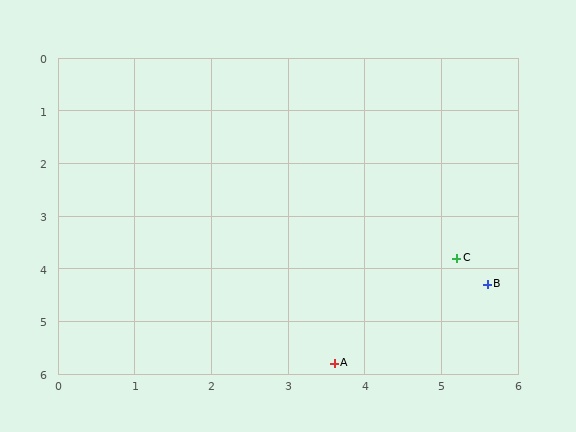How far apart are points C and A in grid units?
Points C and A are about 2.6 grid units apart.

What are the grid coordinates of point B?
Point B is at approximately (5.6, 4.3).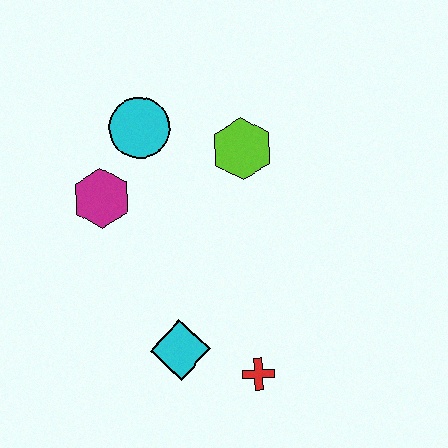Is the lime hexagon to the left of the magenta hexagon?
No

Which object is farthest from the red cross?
The cyan circle is farthest from the red cross.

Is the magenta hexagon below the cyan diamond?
No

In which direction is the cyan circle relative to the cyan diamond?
The cyan circle is above the cyan diamond.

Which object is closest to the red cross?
The cyan diamond is closest to the red cross.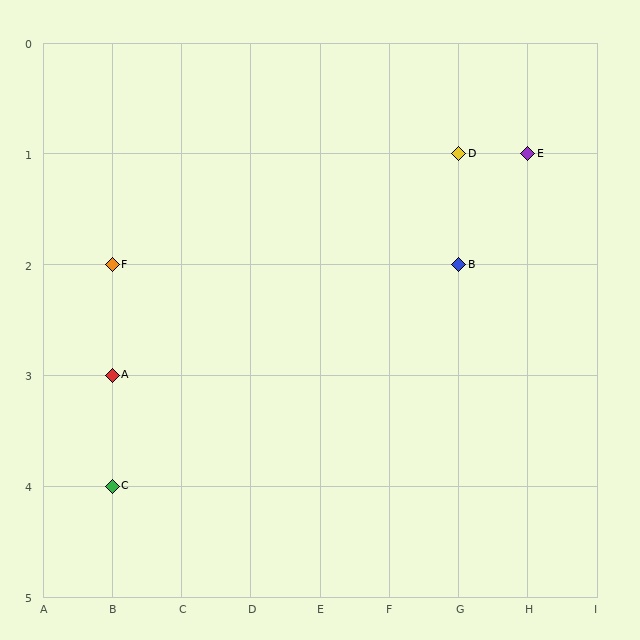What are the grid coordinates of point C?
Point C is at grid coordinates (B, 4).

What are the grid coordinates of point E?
Point E is at grid coordinates (H, 1).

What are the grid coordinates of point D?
Point D is at grid coordinates (G, 1).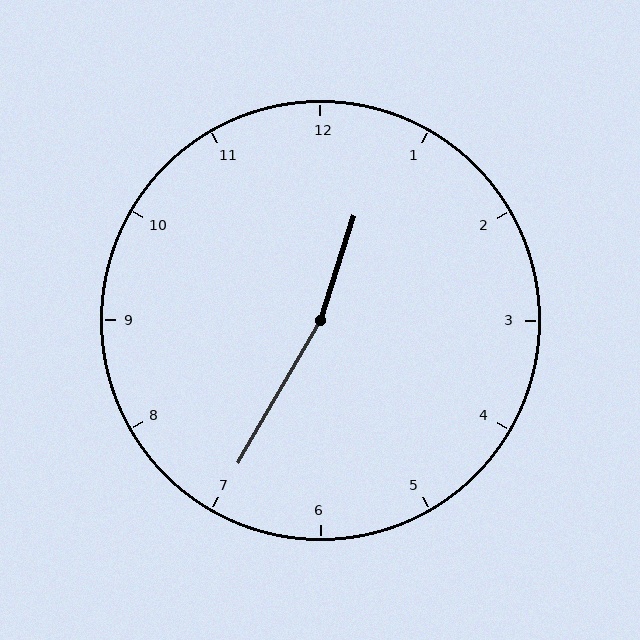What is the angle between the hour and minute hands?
Approximately 168 degrees.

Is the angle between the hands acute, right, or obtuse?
It is obtuse.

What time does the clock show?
12:35.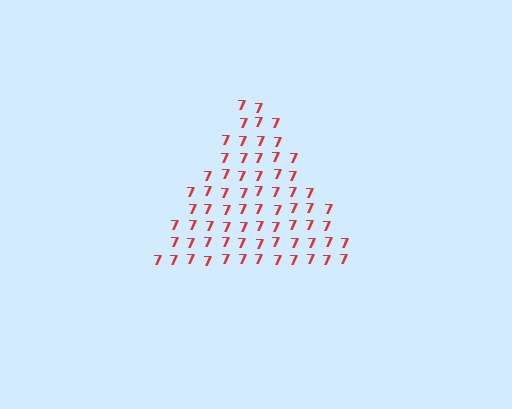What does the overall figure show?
The overall figure shows a triangle.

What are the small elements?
The small elements are digit 7's.